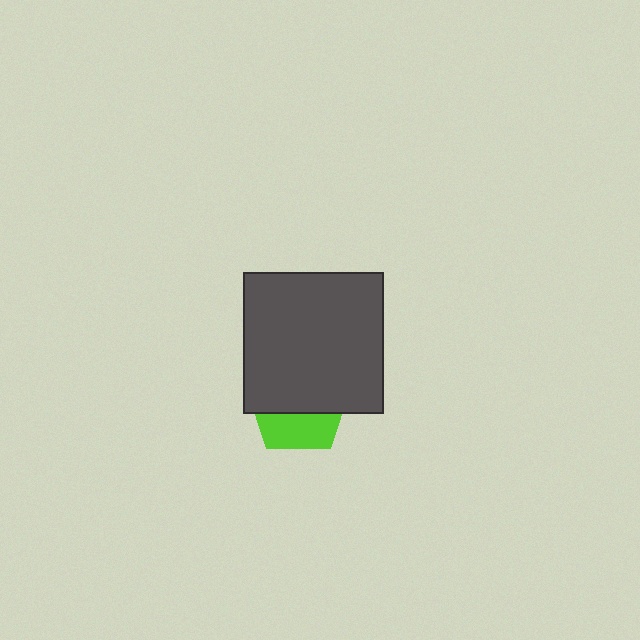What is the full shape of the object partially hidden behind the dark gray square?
The partially hidden object is a lime pentagon.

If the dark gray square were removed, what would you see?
You would see the complete lime pentagon.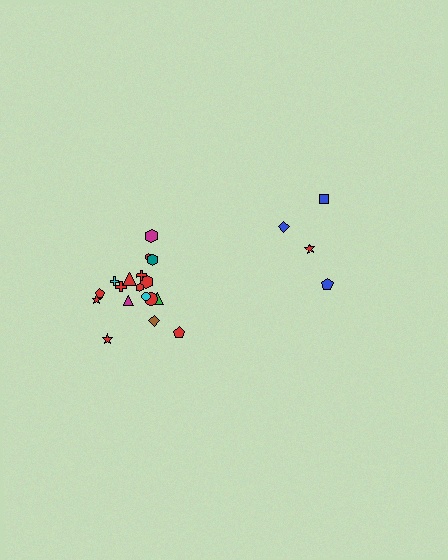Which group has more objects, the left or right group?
The left group.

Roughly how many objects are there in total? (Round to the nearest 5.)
Roughly 20 objects in total.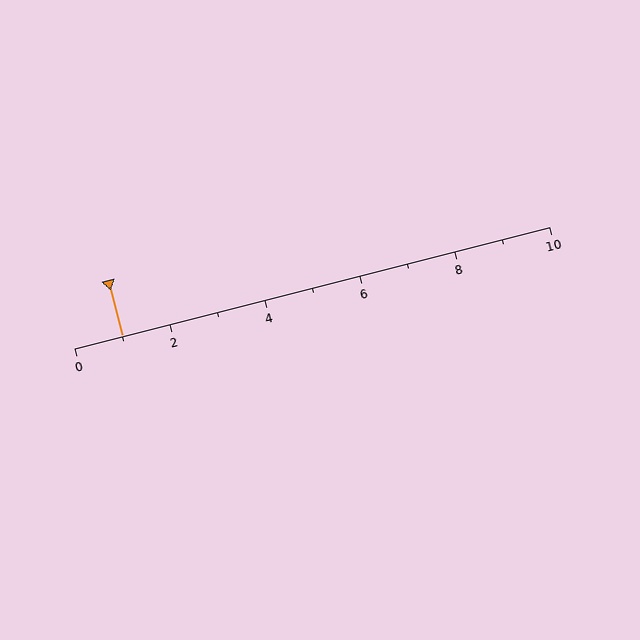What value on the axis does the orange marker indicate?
The marker indicates approximately 1.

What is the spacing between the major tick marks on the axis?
The major ticks are spaced 2 apart.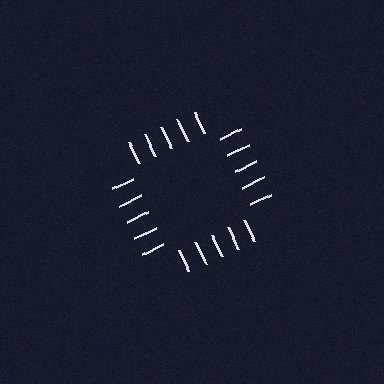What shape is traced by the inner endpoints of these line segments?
An illusory square — the line segments terminate on its edges but no continuous stroke is drawn.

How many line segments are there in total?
20 — 5 along each of the 4 edges.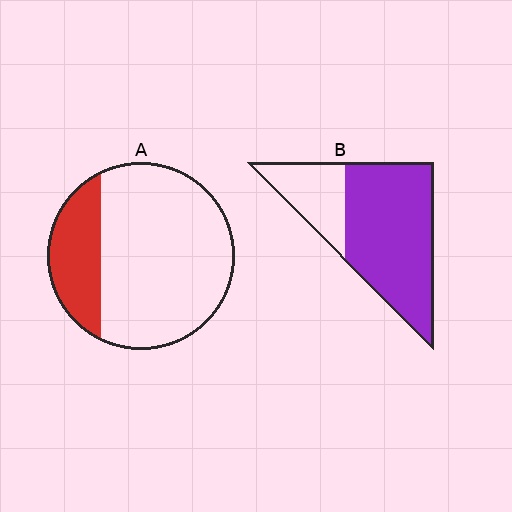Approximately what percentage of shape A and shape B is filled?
A is approximately 25% and B is approximately 75%.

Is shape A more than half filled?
No.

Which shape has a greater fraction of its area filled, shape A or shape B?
Shape B.